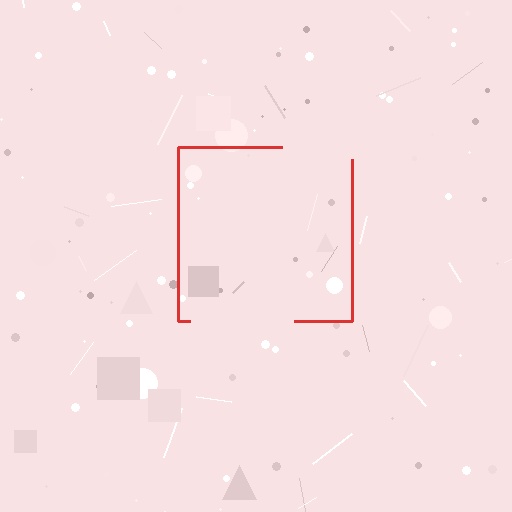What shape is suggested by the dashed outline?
The dashed outline suggests a square.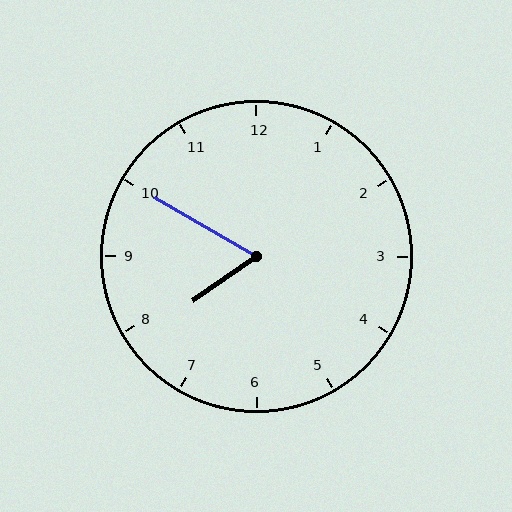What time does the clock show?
7:50.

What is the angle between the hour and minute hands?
Approximately 65 degrees.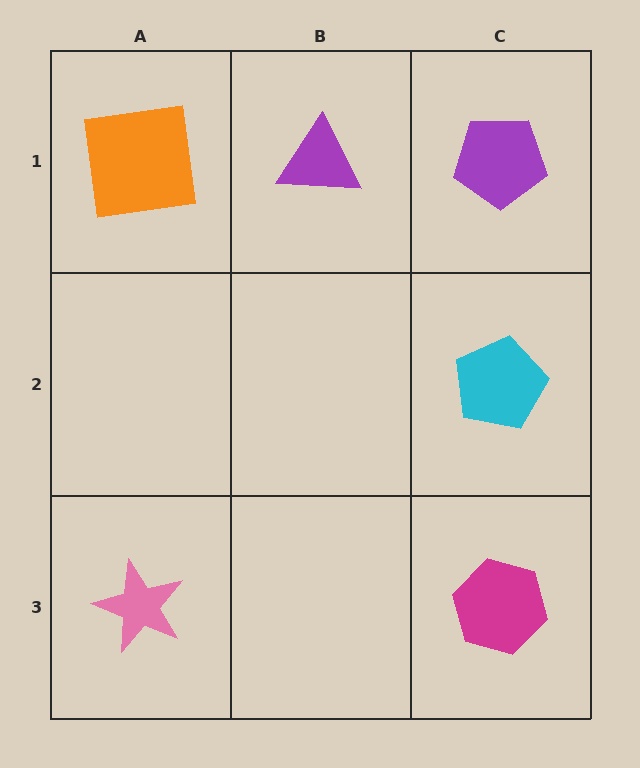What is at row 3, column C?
A magenta hexagon.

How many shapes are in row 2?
1 shape.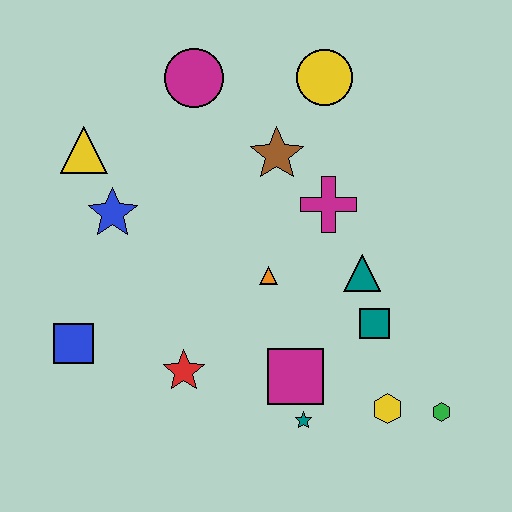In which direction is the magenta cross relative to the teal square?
The magenta cross is above the teal square.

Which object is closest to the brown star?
The magenta cross is closest to the brown star.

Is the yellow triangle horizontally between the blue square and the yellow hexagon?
Yes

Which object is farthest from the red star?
The yellow circle is farthest from the red star.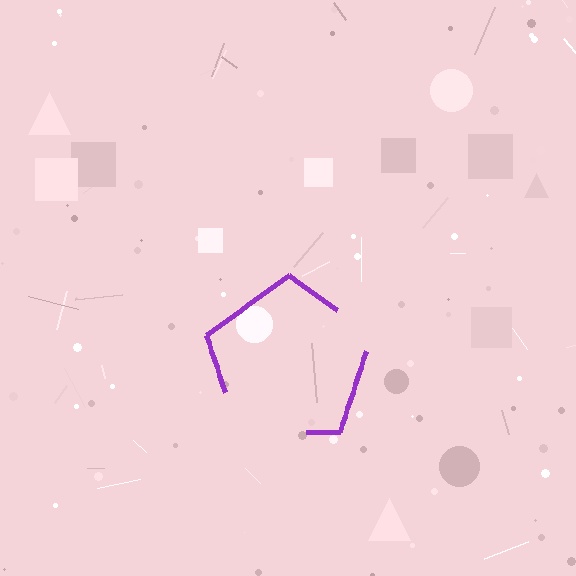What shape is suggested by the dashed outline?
The dashed outline suggests a pentagon.